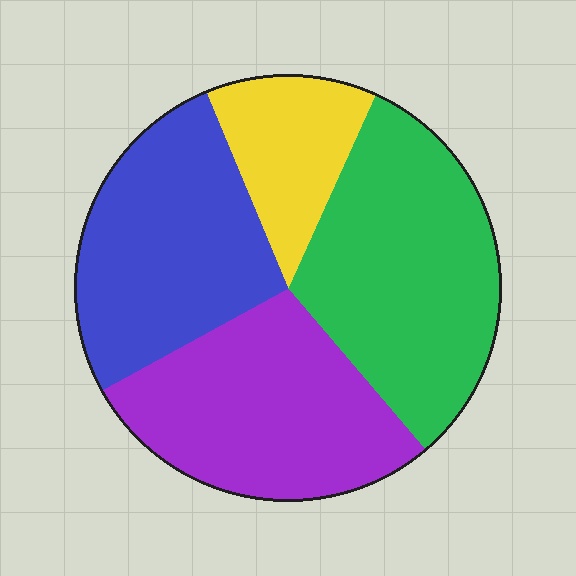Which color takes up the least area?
Yellow, at roughly 15%.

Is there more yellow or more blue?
Blue.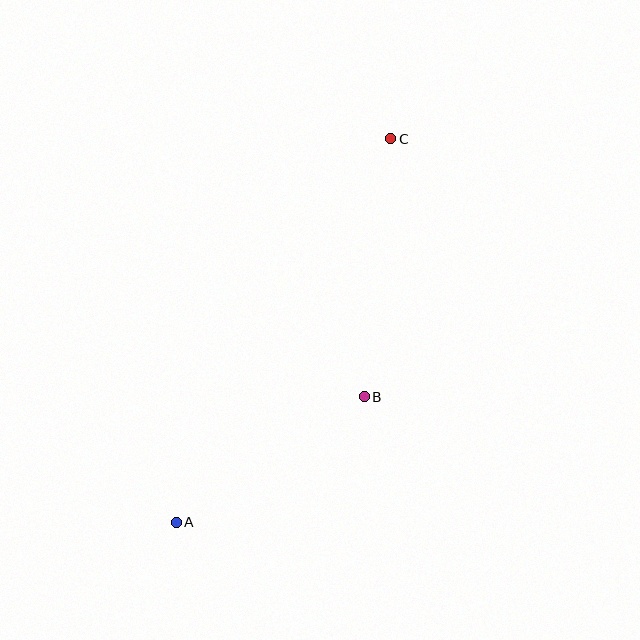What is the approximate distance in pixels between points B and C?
The distance between B and C is approximately 259 pixels.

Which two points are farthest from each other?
Points A and C are farthest from each other.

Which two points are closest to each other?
Points A and B are closest to each other.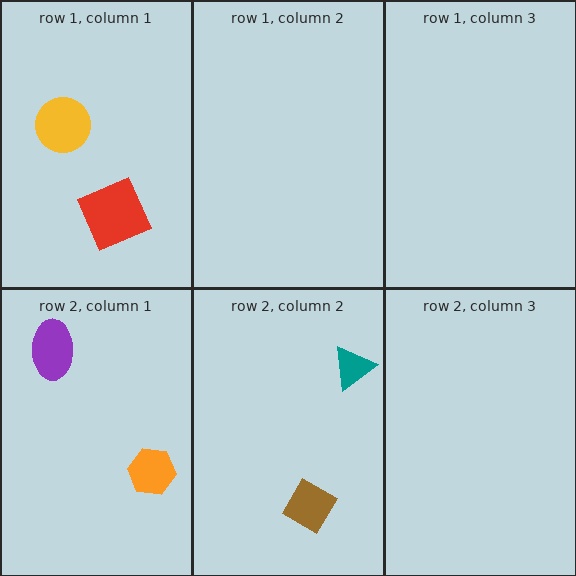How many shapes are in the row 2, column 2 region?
2.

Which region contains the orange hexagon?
The row 2, column 1 region.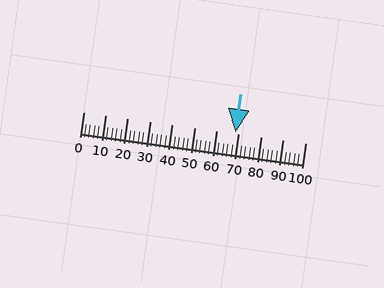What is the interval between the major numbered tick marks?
The major tick marks are spaced 10 units apart.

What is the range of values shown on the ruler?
The ruler shows values from 0 to 100.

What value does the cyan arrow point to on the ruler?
The cyan arrow points to approximately 69.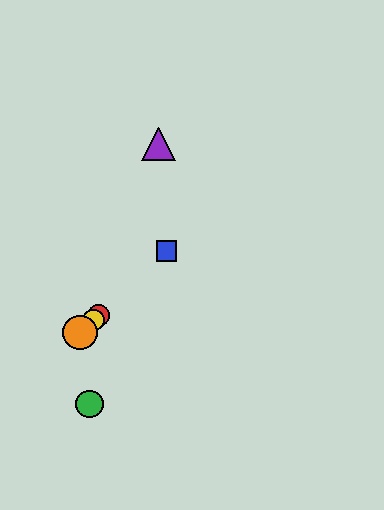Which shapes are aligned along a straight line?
The red circle, the blue square, the yellow circle, the orange circle are aligned along a straight line.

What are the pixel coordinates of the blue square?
The blue square is at (167, 251).